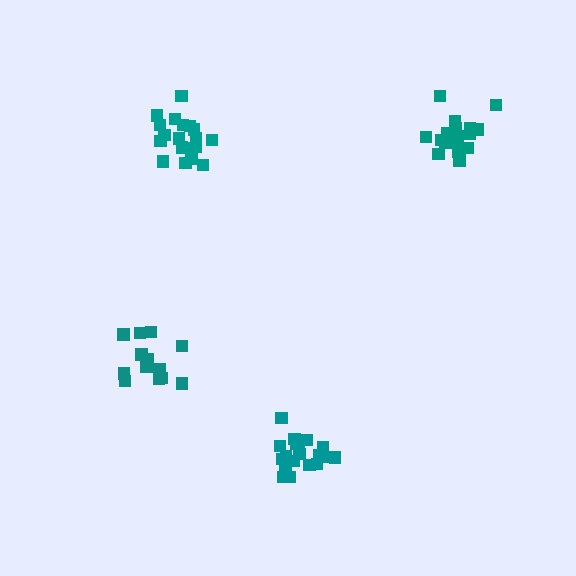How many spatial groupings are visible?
There are 4 spatial groupings.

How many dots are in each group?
Group 1: 19 dots, Group 2: 14 dots, Group 3: 20 dots, Group 4: 20 dots (73 total).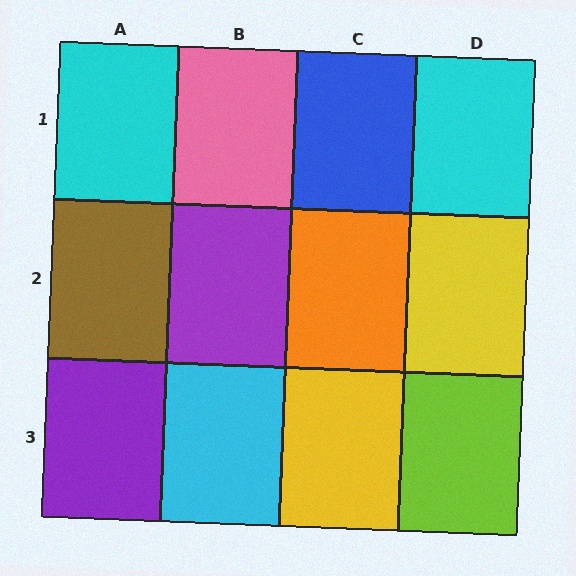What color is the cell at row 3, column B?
Cyan.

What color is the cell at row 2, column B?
Purple.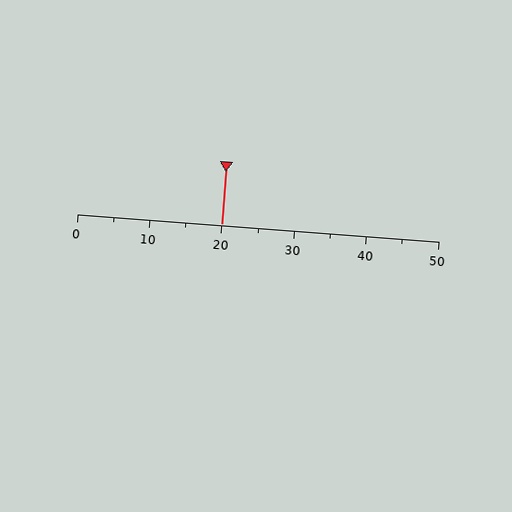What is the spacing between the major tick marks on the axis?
The major ticks are spaced 10 apart.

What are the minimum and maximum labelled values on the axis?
The axis runs from 0 to 50.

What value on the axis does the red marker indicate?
The marker indicates approximately 20.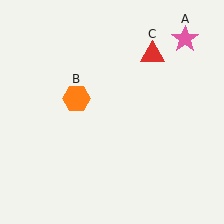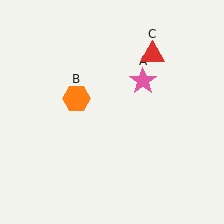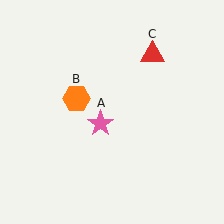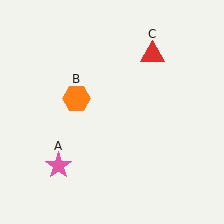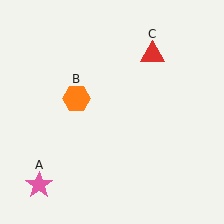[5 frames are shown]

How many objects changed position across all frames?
1 object changed position: pink star (object A).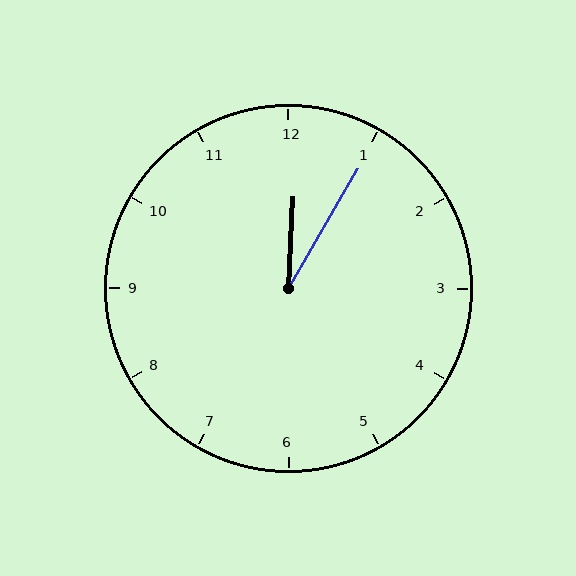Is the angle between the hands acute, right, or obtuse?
It is acute.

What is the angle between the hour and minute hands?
Approximately 28 degrees.